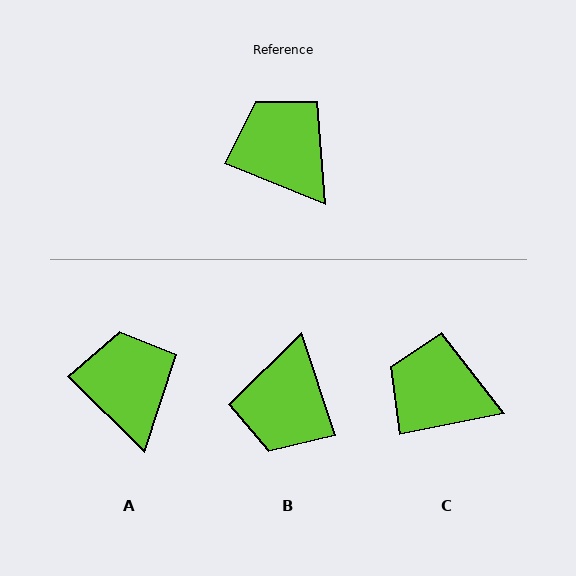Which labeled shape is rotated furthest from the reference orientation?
B, about 130 degrees away.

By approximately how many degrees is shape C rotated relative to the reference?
Approximately 34 degrees counter-clockwise.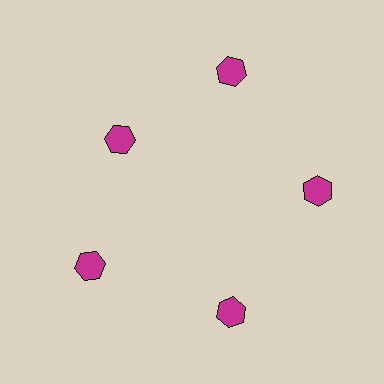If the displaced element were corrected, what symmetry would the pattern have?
It would have 5-fold rotational symmetry — the pattern would map onto itself every 72 degrees.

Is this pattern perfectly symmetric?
No. The 5 magenta hexagons are arranged in a ring, but one element near the 10 o'clock position is pulled inward toward the center, breaking the 5-fold rotational symmetry.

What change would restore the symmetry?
The symmetry would be restored by moving it outward, back onto the ring so that all 5 hexagons sit at equal angles and equal distance from the center.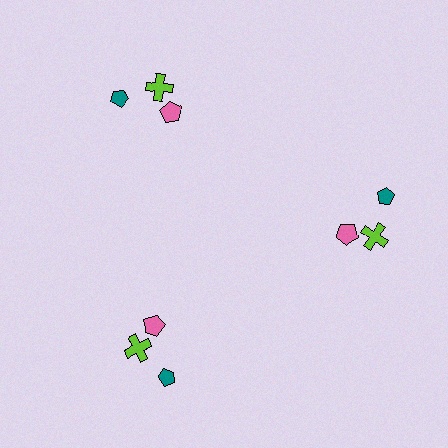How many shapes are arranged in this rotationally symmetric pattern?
There are 9 shapes, arranged in 3 groups of 3.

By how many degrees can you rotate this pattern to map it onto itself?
The pattern maps onto itself every 120 degrees of rotation.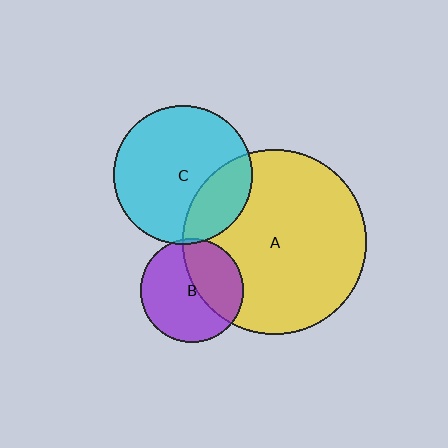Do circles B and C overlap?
Yes.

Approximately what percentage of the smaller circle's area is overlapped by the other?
Approximately 5%.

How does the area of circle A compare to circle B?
Approximately 3.2 times.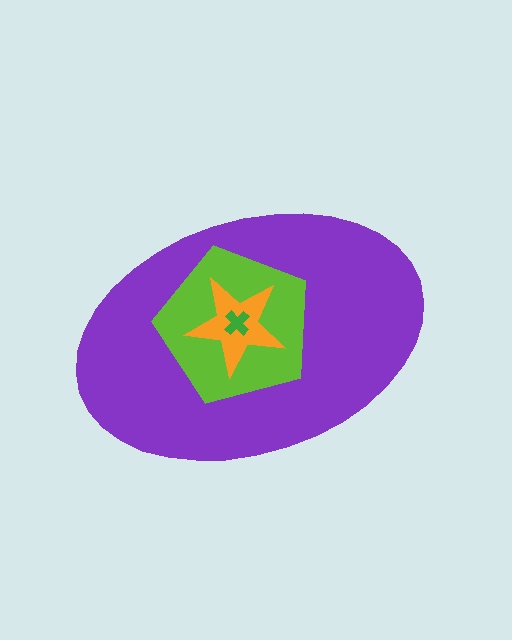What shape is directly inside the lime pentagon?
The orange star.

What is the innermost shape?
The green cross.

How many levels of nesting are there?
4.